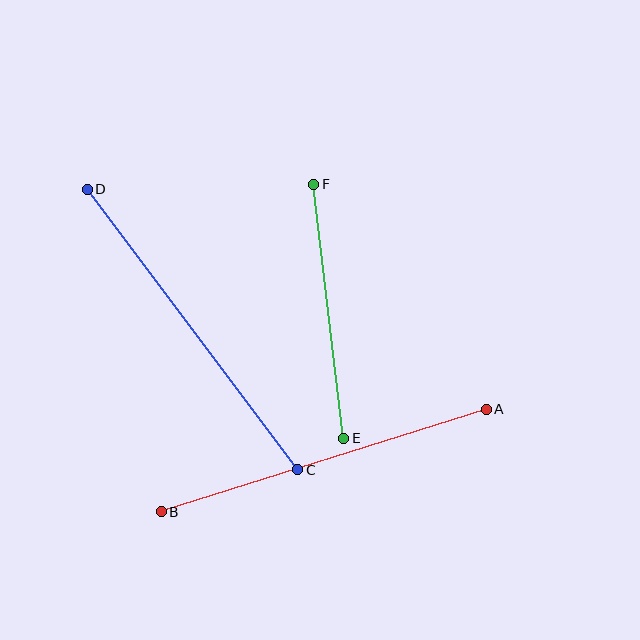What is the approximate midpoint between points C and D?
The midpoint is at approximately (193, 330) pixels.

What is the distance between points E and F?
The distance is approximately 256 pixels.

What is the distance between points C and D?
The distance is approximately 351 pixels.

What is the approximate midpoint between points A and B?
The midpoint is at approximately (324, 461) pixels.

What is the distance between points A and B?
The distance is approximately 341 pixels.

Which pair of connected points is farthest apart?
Points C and D are farthest apart.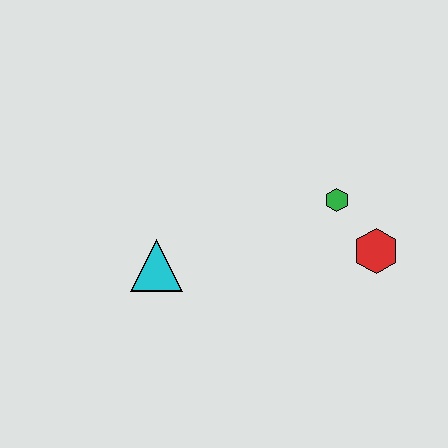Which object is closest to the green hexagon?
The red hexagon is closest to the green hexagon.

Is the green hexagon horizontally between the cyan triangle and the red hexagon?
Yes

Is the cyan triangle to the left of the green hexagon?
Yes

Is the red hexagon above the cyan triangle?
Yes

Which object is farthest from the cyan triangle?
The red hexagon is farthest from the cyan triangle.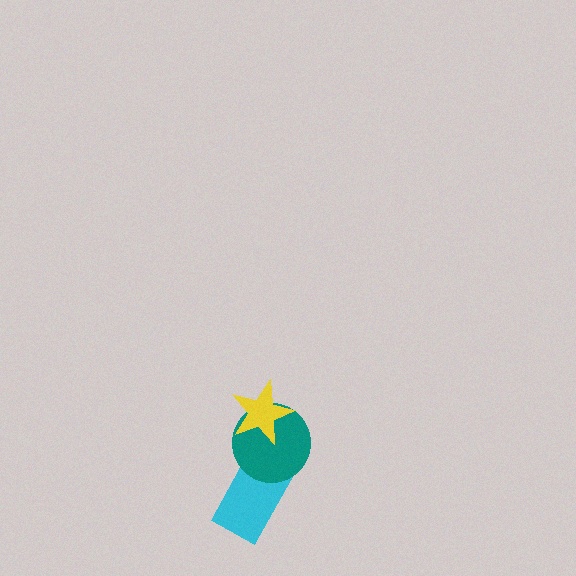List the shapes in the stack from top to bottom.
From top to bottom: the yellow star, the teal circle, the cyan rectangle.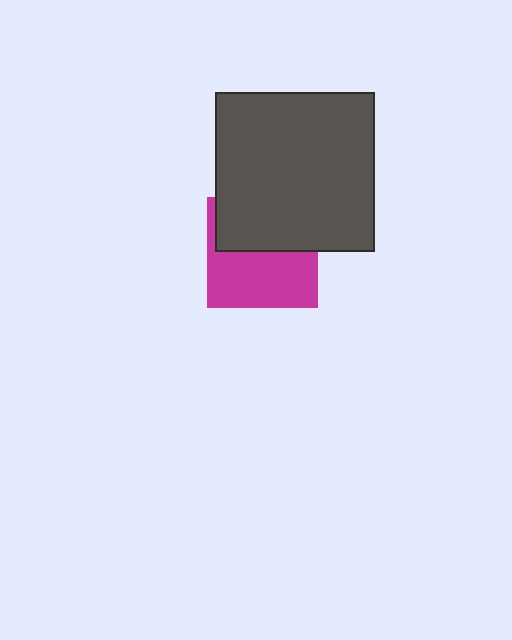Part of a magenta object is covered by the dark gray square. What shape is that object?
It is a square.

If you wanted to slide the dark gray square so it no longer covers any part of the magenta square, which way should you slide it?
Slide it up — that is the most direct way to separate the two shapes.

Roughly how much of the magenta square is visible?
About half of it is visible (roughly 54%).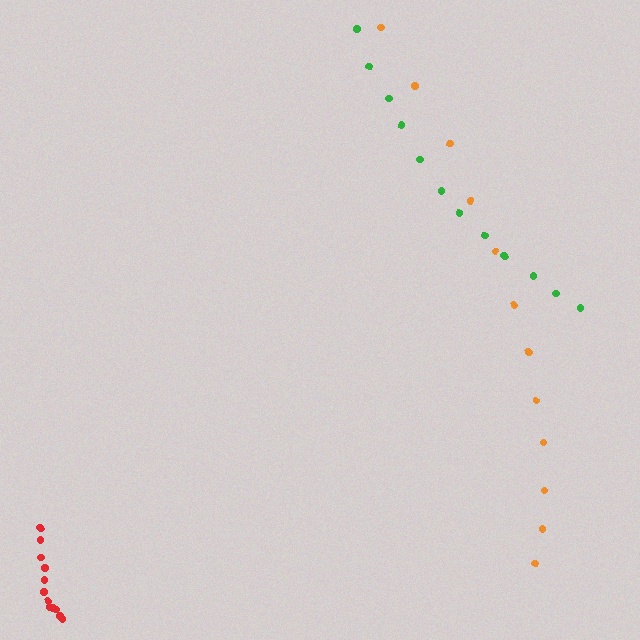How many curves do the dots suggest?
There are 3 distinct paths.